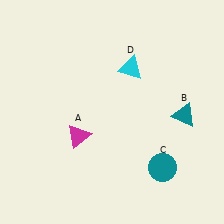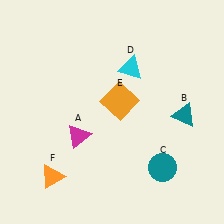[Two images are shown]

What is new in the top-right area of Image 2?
An orange square (E) was added in the top-right area of Image 2.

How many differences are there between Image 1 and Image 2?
There are 2 differences between the two images.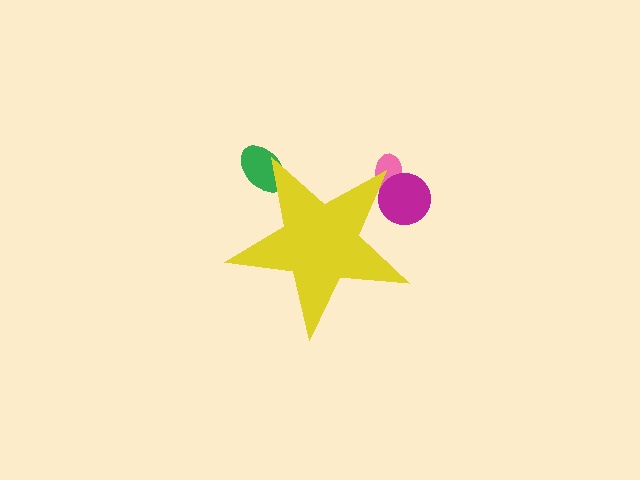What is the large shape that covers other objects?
A yellow star.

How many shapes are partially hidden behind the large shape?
3 shapes are partially hidden.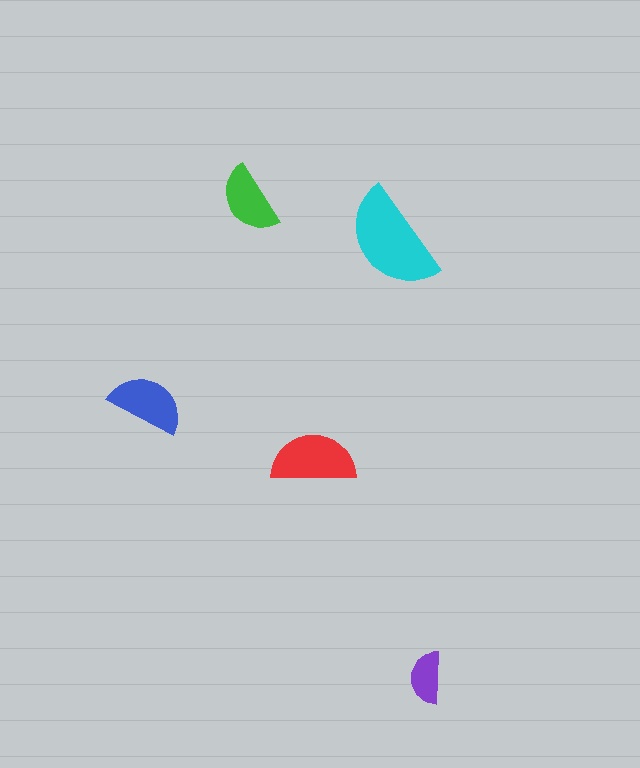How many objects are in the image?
There are 5 objects in the image.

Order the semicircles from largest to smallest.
the cyan one, the red one, the blue one, the green one, the purple one.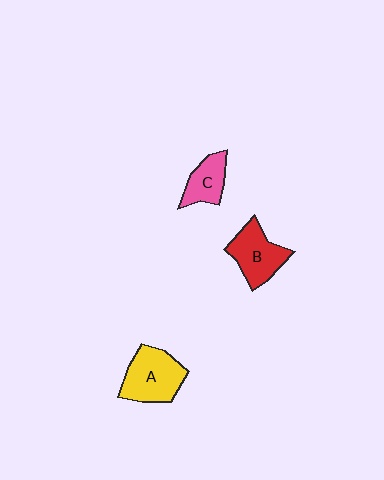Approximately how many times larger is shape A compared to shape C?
Approximately 1.6 times.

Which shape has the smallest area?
Shape C (pink).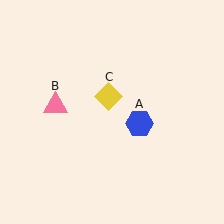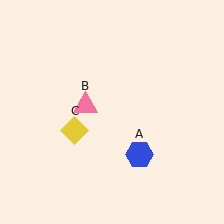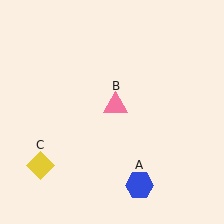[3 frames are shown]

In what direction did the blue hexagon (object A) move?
The blue hexagon (object A) moved down.